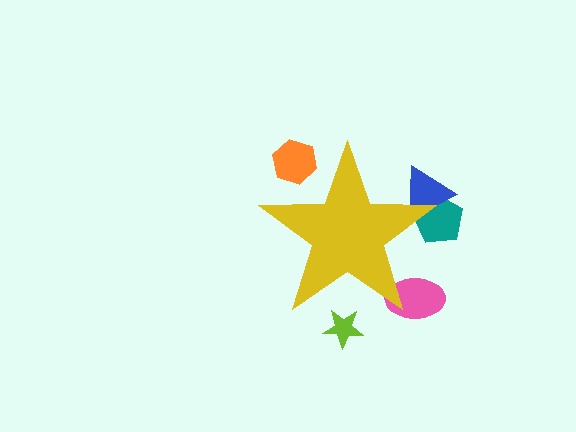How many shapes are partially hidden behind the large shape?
5 shapes are partially hidden.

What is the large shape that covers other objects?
A yellow star.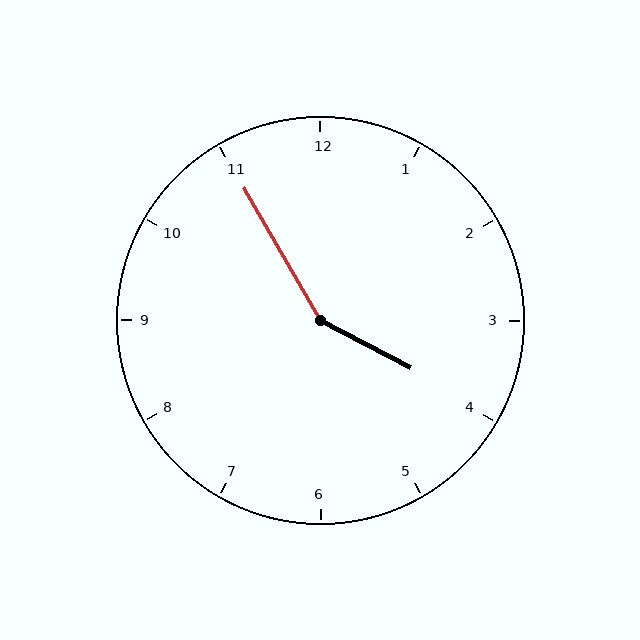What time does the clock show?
3:55.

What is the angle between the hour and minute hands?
Approximately 148 degrees.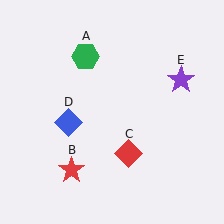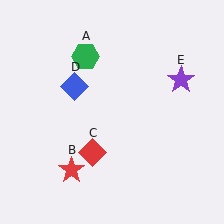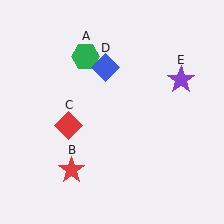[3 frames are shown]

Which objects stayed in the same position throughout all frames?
Green hexagon (object A) and red star (object B) and purple star (object E) remained stationary.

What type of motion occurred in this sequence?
The red diamond (object C), blue diamond (object D) rotated clockwise around the center of the scene.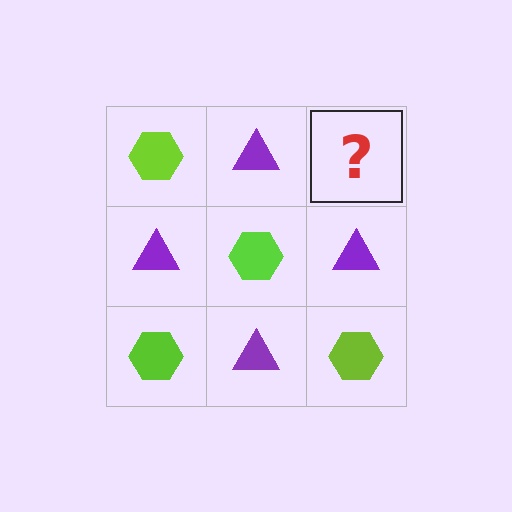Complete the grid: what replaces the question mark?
The question mark should be replaced with a lime hexagon.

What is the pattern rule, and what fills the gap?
The rule is that it alternates lime hexagon and purple triangle in a checkerboard pattern. The gap should be filled with a lime hexagon.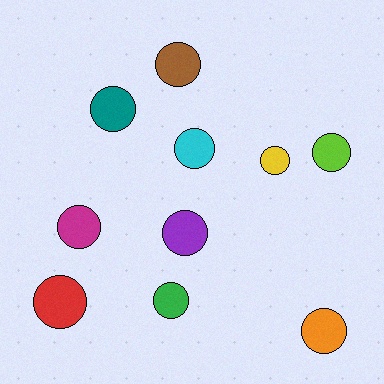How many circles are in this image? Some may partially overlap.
There are 10 circles.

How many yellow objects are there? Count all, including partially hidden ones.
There is 1 yellow object.